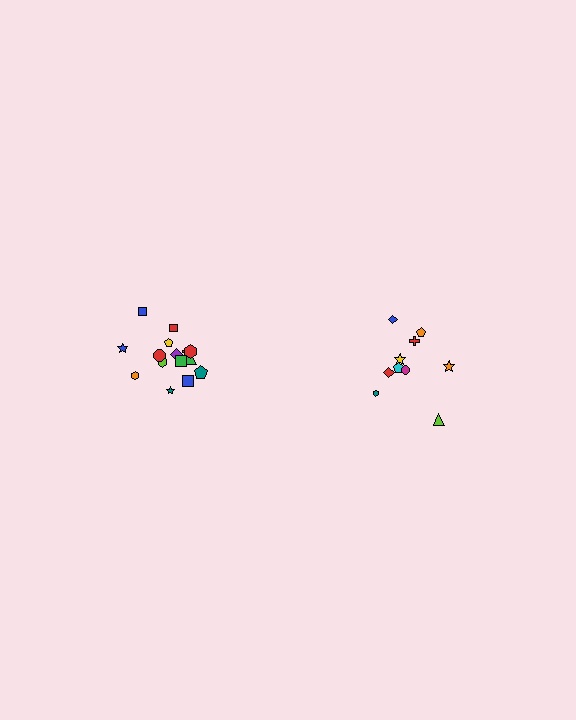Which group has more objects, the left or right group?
The left group.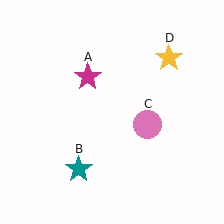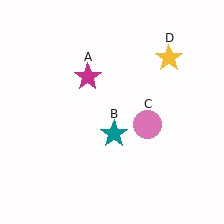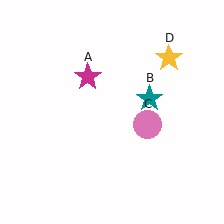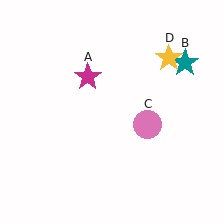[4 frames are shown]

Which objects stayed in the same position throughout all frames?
Magenta star (object A) and pink circle (object C) and yellow star (object D) remained stationary.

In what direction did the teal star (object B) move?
The teal star (object B) moved up and to the right.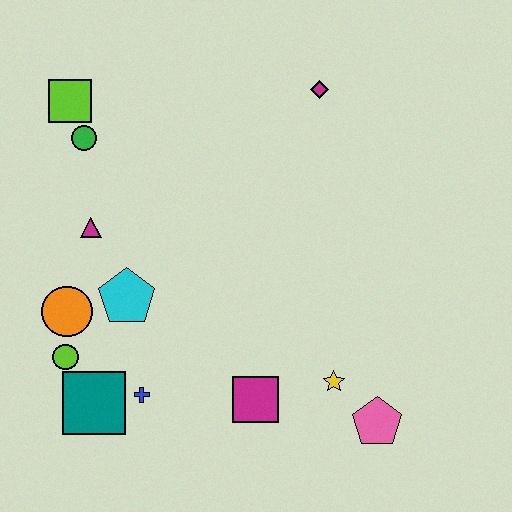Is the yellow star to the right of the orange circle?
Yes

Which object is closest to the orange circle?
The lime circle is closest to the orange circle.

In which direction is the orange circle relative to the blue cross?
The orange circle is above the blue cross.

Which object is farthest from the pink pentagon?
The lime square is farthest from the pink pentagon.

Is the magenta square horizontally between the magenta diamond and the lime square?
Yes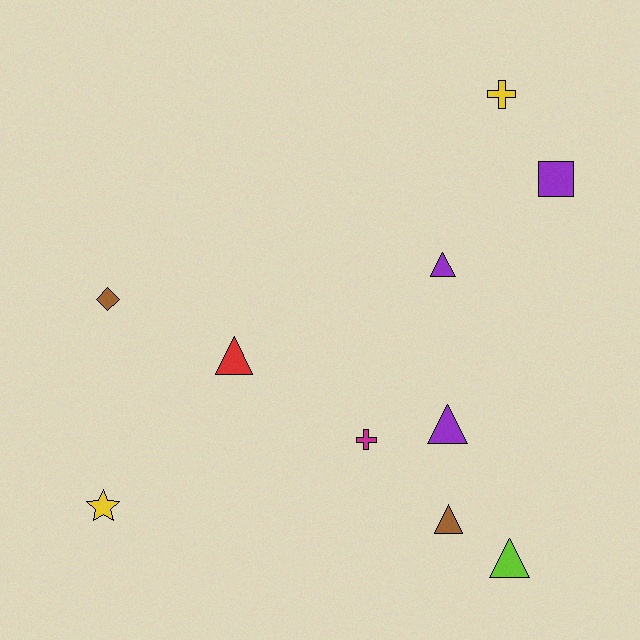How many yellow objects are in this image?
There are 2 yellow objects.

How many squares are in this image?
There is 1 square.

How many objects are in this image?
There are 10 objects.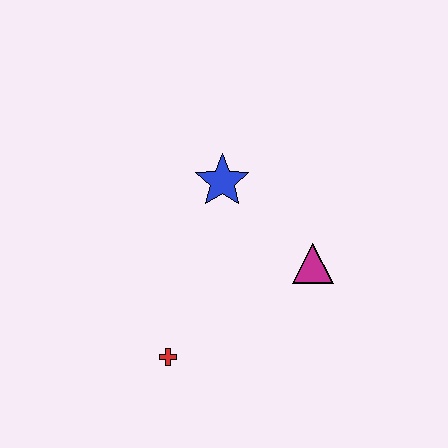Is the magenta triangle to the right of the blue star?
Yes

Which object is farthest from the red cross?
The blue star is farthest from the red cross.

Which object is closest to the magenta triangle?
The blue star is closest to the magenta triangle.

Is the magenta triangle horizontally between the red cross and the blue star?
No